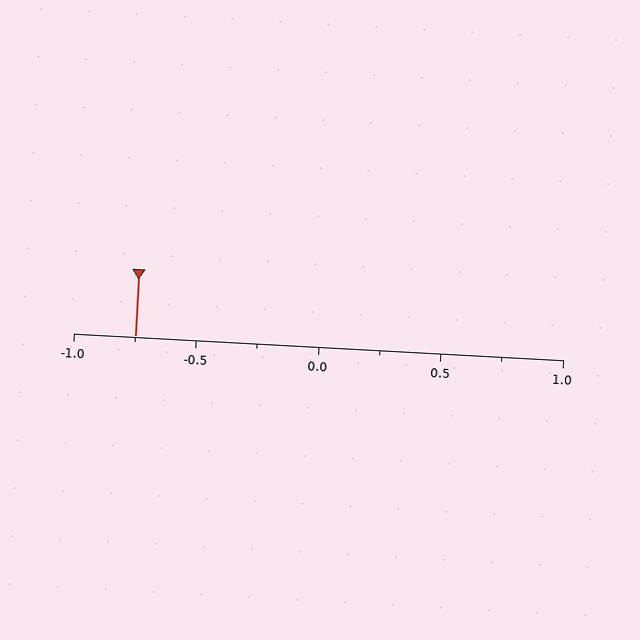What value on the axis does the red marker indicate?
The marker indicates approximately -0.75.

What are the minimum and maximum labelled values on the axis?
The axis runs from -1.0 to 1.0.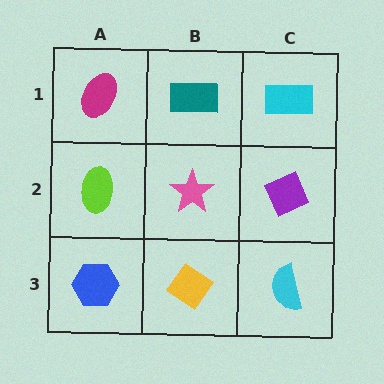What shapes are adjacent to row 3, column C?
A purple diamond (row 2, column C), a yellow diamond (row 3, column B).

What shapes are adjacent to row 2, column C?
A cyan rectangle (row 1, column C), a cyan semicircle (row 3, column C), a pink star (row 2, column B).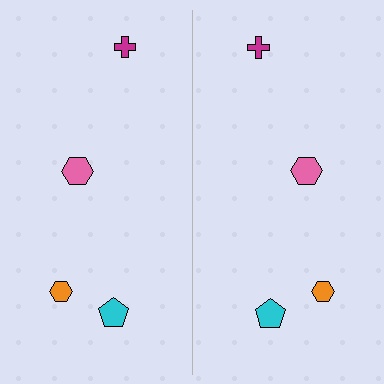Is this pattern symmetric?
Yes, this pattern has bilateral (reflection) symmetry.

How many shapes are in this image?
There are 8 shapes in this image.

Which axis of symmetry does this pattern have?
The pattern has a vertical axis of symmetry running through the center of the image.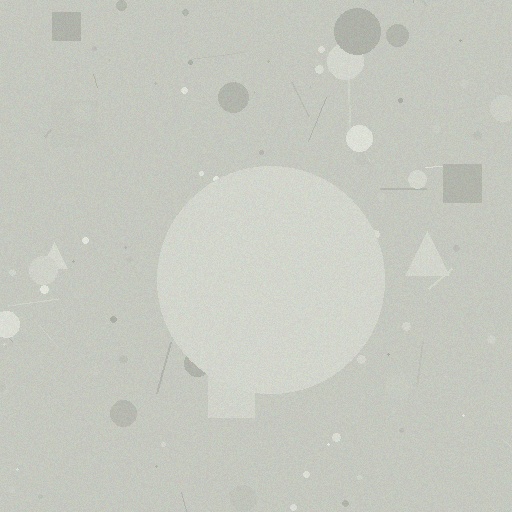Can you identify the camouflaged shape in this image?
The camouflaged shape is a circle.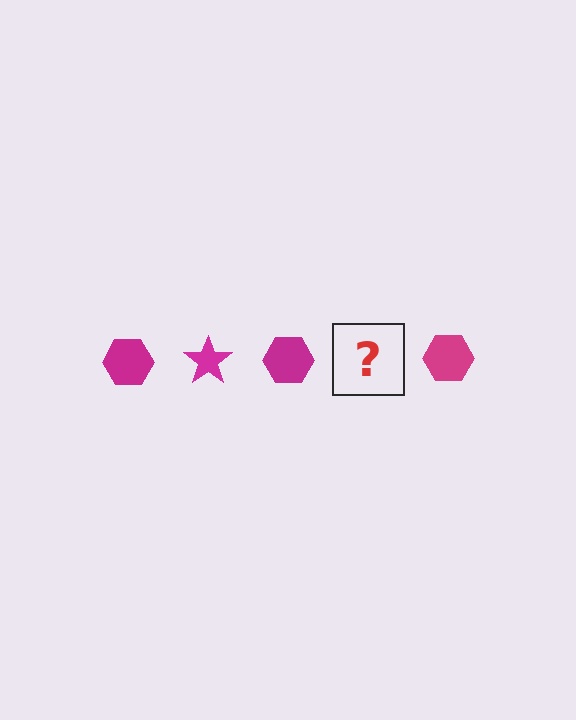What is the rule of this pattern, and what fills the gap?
The rule is that the pattern cycles through hexagon, star shapes in magenta. The gap should be filled with a magenta star.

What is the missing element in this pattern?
The missing element is a magenta star.